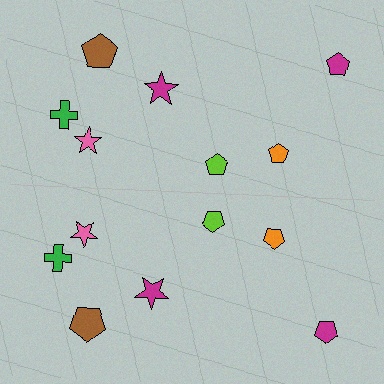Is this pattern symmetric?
Yes, this pattern has bilateral (reflection) symmetry.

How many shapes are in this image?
There are 14 shapes in this image.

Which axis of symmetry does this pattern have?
The pattern has a horizontal axis of symmetry running through the center of the image.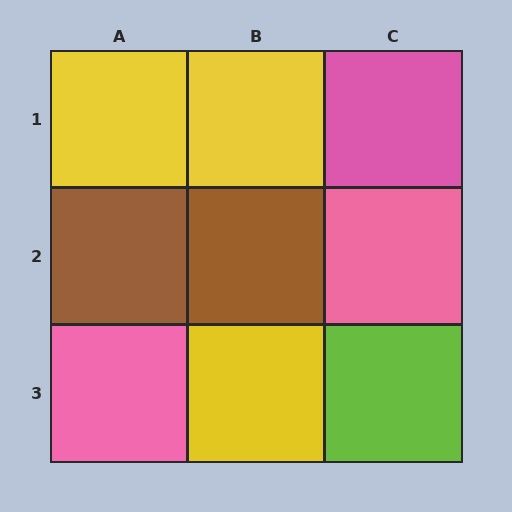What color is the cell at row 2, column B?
Brown.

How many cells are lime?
1 cell is lime.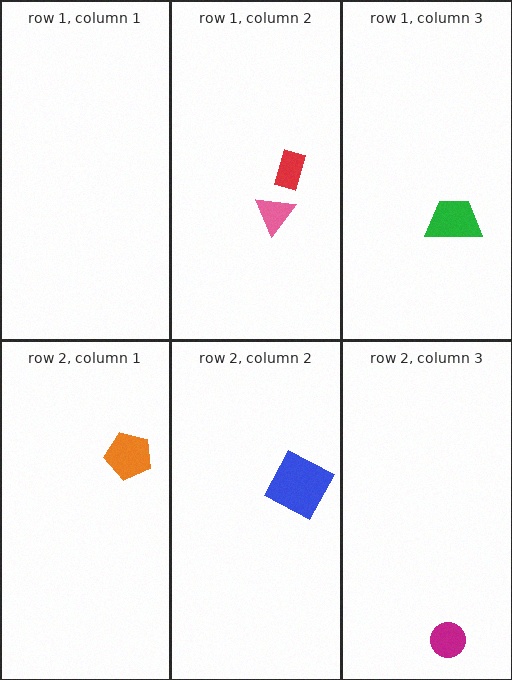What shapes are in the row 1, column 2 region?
The pink triangle, the red rectangle.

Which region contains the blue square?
The row 2, column 2 region.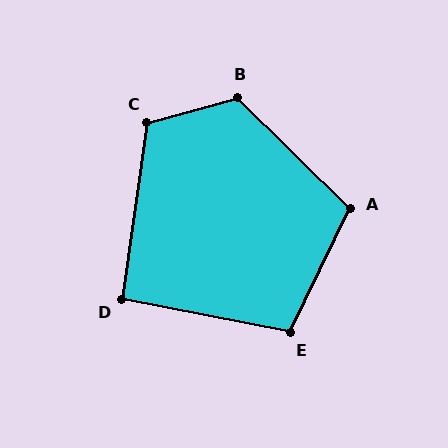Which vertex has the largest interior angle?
B, at approximately 120 degrees.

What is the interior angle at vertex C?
Approximately 114 degrees (obtuse).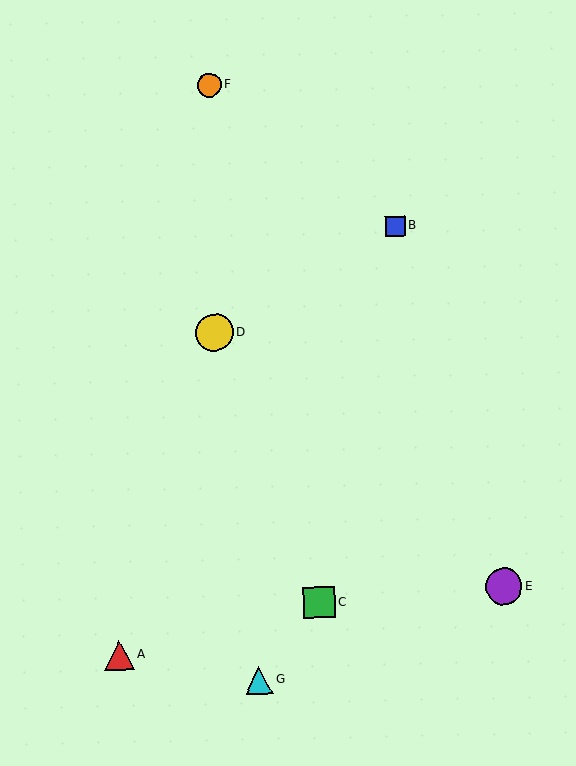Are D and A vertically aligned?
No, D is at x≈214 and A is at x≈119.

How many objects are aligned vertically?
2 objects (D, F) are aligned vertically.